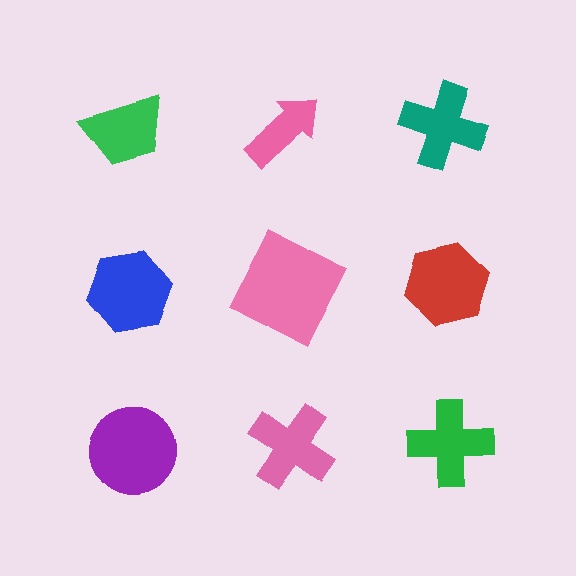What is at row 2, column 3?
A red hexagon.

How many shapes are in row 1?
3 shapes.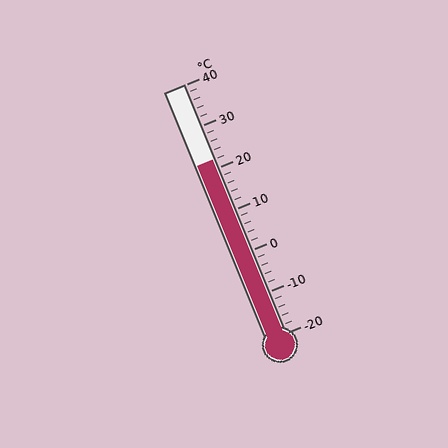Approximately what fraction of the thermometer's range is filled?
The thermometer is filled to approximately 70% of its range.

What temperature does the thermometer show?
The thermometer shows approximately 22°C.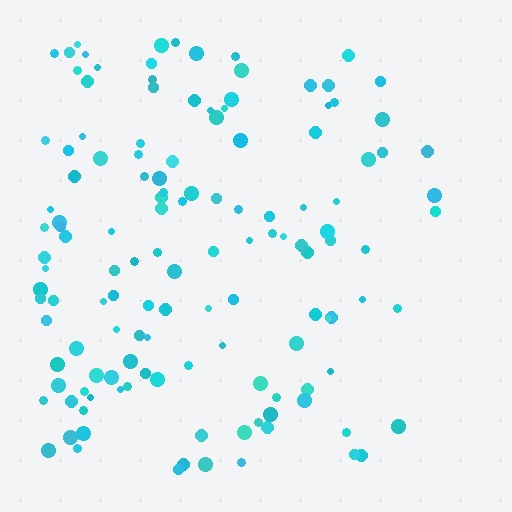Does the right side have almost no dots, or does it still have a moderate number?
Still a moderate number, just noticeably fewer than the left.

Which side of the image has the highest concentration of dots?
The left.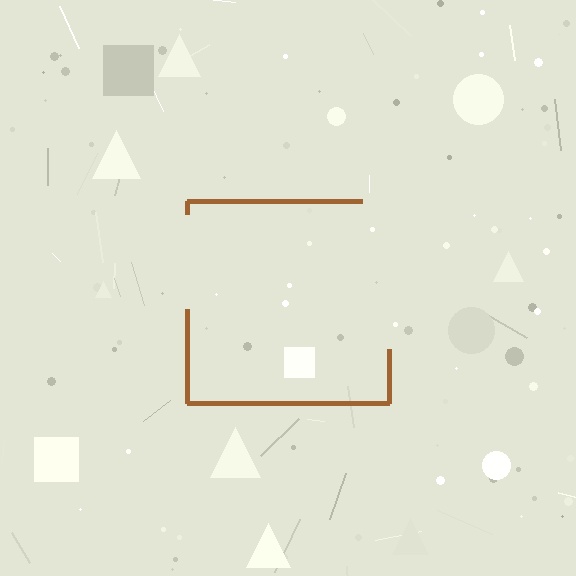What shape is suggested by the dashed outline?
The dashed outline suggests a square.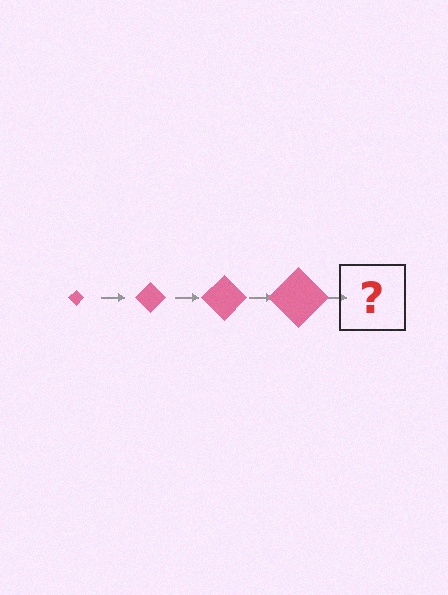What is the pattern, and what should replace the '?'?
The pattern is that the diamond gets progressively larger each step. The '?' should be a pink diamond, larger than the previous one.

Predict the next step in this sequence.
The next step is a pink diamond, larger than the previous one.